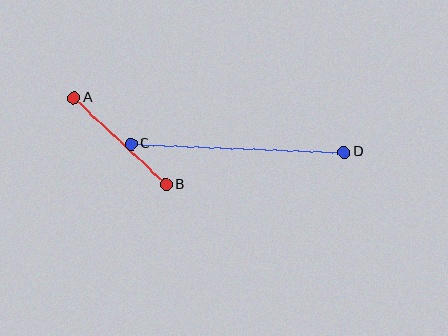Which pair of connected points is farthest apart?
Points C and D are farthest apart.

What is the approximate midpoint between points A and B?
The midpoint is at approximately (120, 141) pixels.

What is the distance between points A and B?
The distance is approximately 127 pixels.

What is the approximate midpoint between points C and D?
The midpoint is at approximately (237, 148) pixels.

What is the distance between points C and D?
The distance is approximately 214 pixels.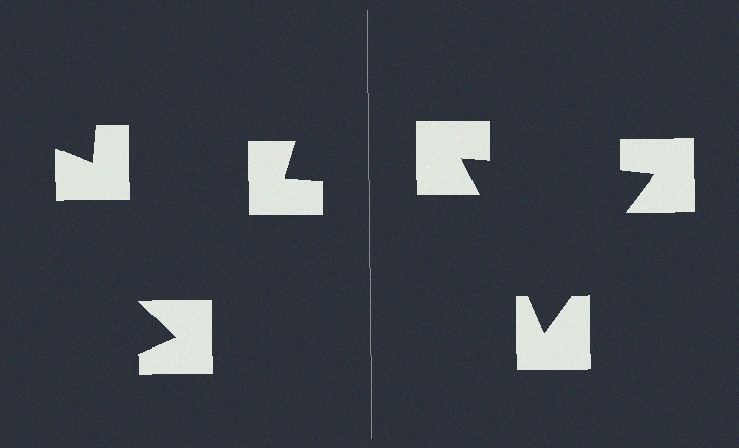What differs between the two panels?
The notched squares are positioned identically on both sides; only the wedge orientations differ. On the right they align to a triangle; on the left they are misaligned.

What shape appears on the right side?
An illusory triangle.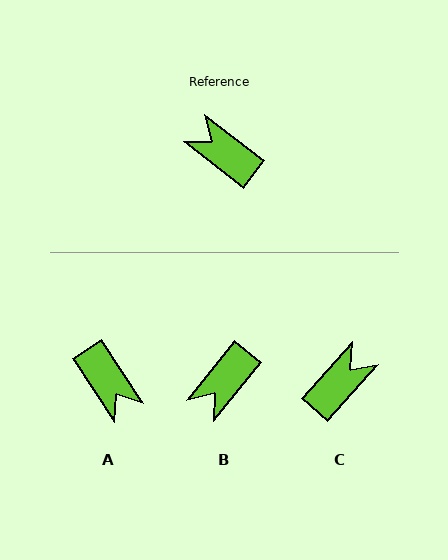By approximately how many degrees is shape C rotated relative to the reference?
Approximately 95 degrees clockwise.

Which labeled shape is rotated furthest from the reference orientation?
A, about 161 degrees away.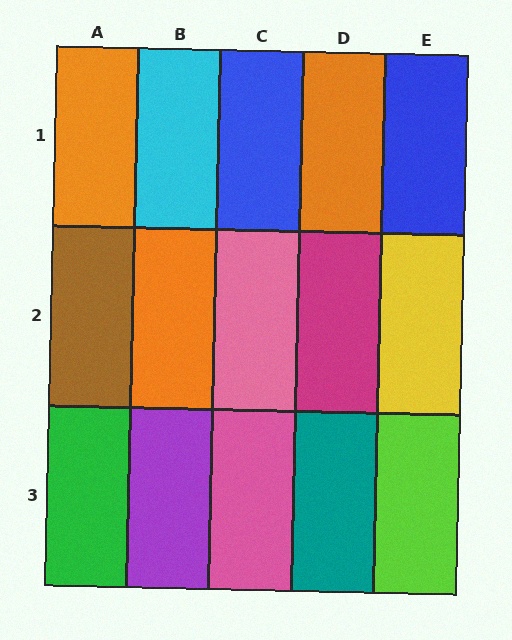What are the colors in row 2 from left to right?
Brown, orange, pink, magenta, yellow.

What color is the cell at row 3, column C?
Pink.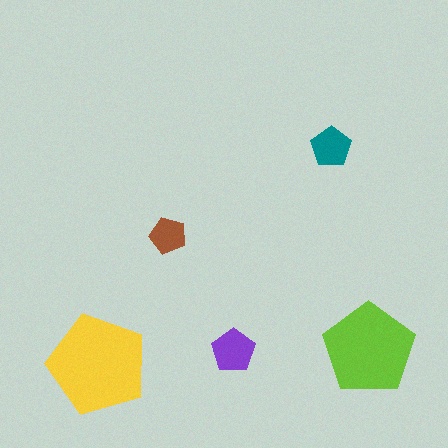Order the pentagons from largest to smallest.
the yellow one, the lime one, the purple one, the teal one, the brown one.